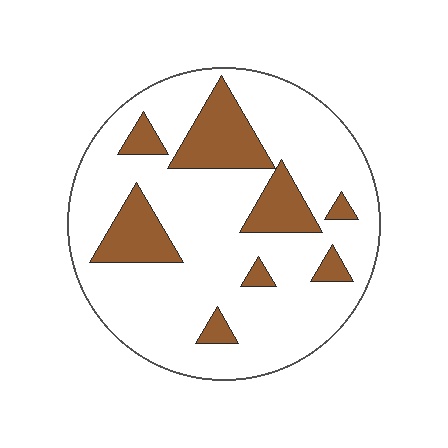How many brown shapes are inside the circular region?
8.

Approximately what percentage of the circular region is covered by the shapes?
Approximately 20%.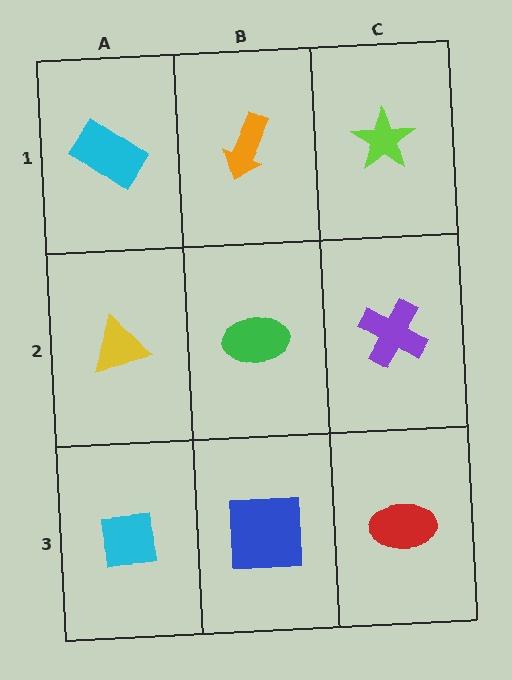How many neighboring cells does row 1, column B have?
3.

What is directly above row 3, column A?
A yellow triangle.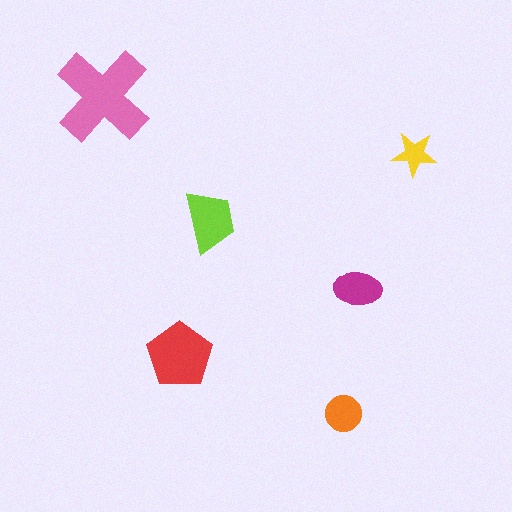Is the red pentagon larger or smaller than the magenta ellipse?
Larger.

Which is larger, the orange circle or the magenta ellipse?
The magenta ellipse.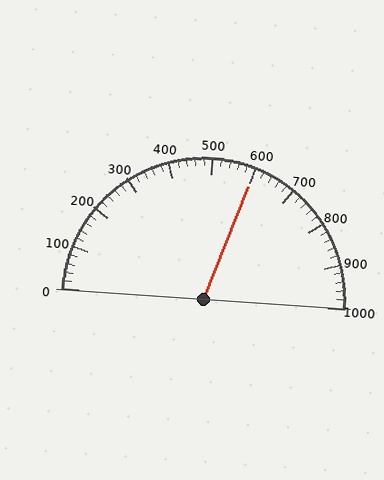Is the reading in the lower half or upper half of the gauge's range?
The reading is in the upper half of the range (0 to 1000).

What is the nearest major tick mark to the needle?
The nearest major tick mark is 600.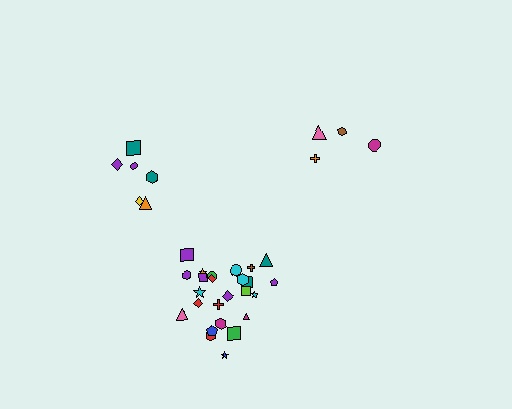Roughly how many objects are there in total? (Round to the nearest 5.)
Roughly 35 objects in total.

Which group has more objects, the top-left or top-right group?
The top-left group.